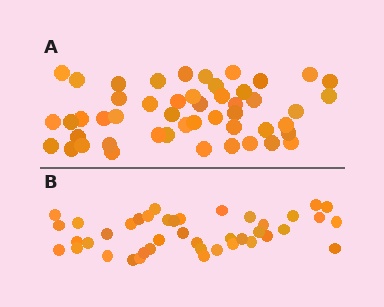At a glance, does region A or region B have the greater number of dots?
Region A (the top region) has more dots.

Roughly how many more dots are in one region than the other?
Region A has roughly 8 or so more dots than region B.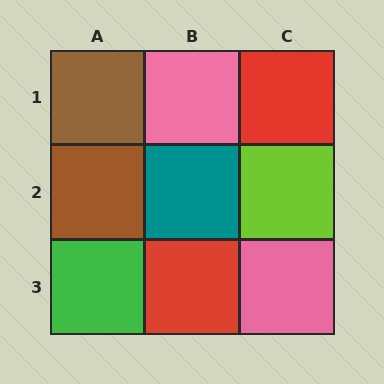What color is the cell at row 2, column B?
Teal.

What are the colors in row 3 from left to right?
Green, red, pink.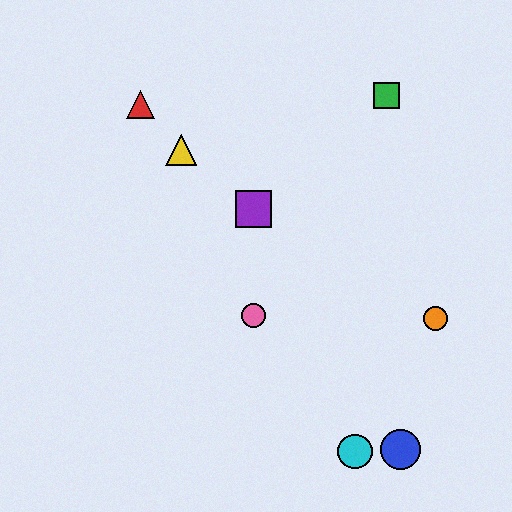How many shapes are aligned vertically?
2 shapes (the purple square, the pink circle) are aligned vertically.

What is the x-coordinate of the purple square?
The purple square is at x≈254.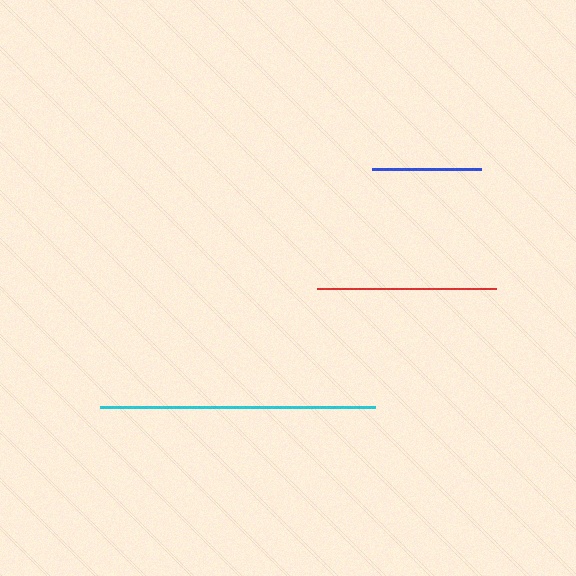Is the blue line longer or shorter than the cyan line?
The cyan line is longer than the blue line.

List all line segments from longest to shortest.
From longest to shortest: cyan, red, blue.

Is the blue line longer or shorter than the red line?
The red line is longer than the blue line.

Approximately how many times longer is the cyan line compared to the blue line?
The cyan line is approximately 2.5 times the length of the blue line.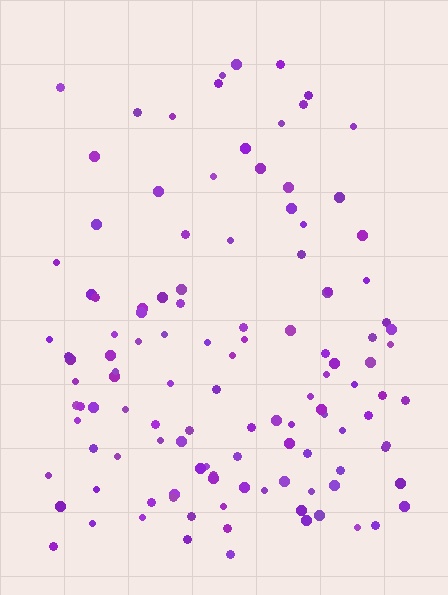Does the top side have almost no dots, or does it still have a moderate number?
Still a moderate number, just noticeably fewer than the bottom.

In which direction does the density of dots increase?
From top to bottom, with the bottom side densest.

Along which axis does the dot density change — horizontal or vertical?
Vertical.